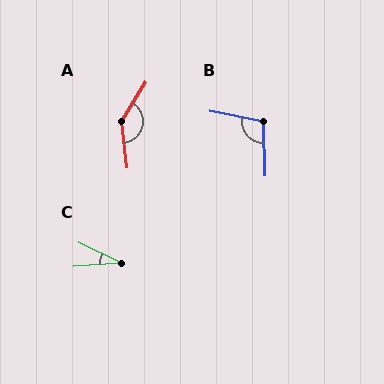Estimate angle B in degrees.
Approximately 103 degrees.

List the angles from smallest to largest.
C (29°), B (103°), A (141°).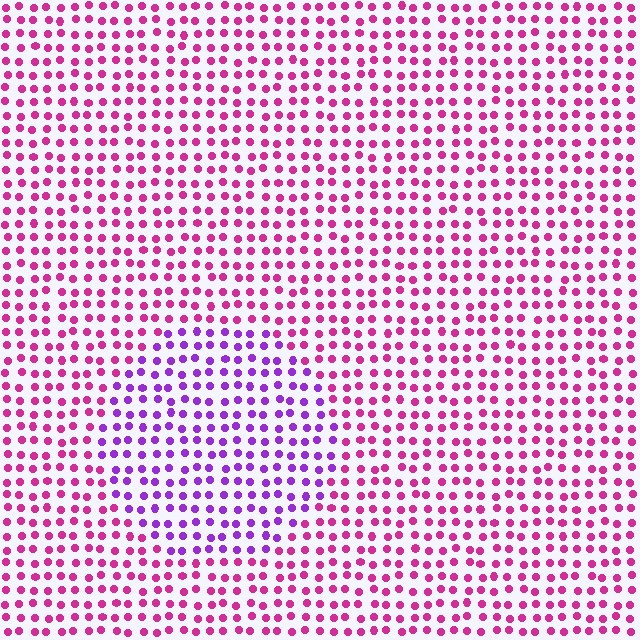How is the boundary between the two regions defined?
The boundary is defined purely by a slight shift in hue (about 43 degrees). Spacing, size, and orientation are identical on both sides.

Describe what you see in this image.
The image is filled with small magenta elements in a uniform arrangement. A circle-shaped region is visible where the elements are tinted to a slightly different hue, forming a subtle color boundary.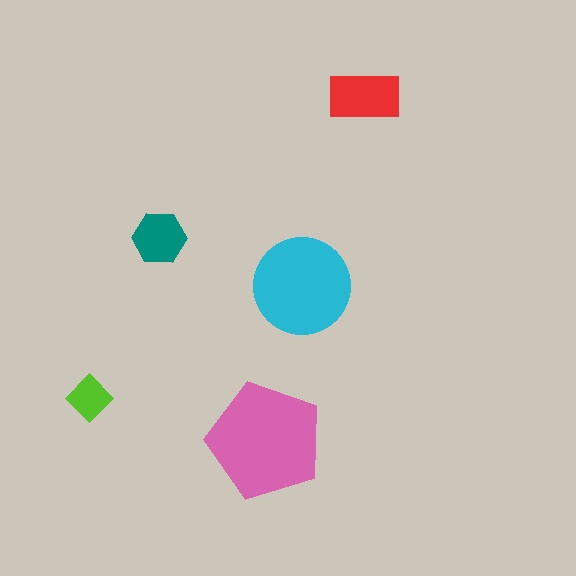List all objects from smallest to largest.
The lime diamond, the teal hexagon, the red rectangle, the cyan circle, the pink pentagon.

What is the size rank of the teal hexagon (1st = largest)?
4th.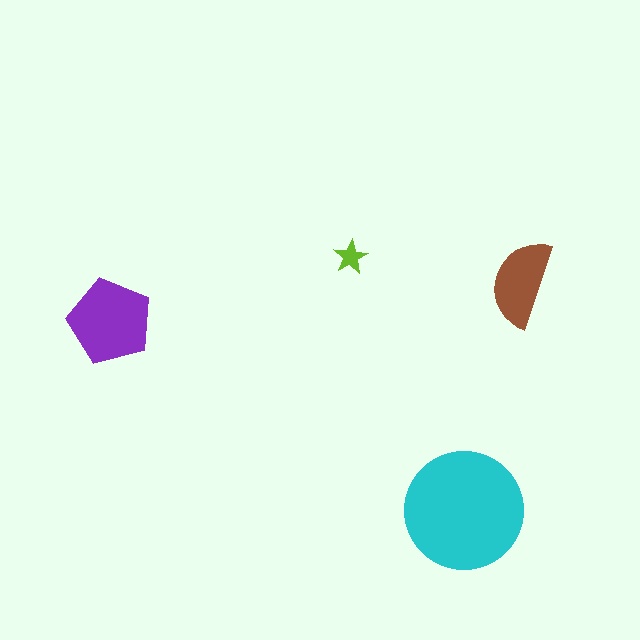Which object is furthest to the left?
The purple pentagon is leftmost.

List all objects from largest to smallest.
The cyan circle, the purple pentagon, the brown semicircle, the lime star.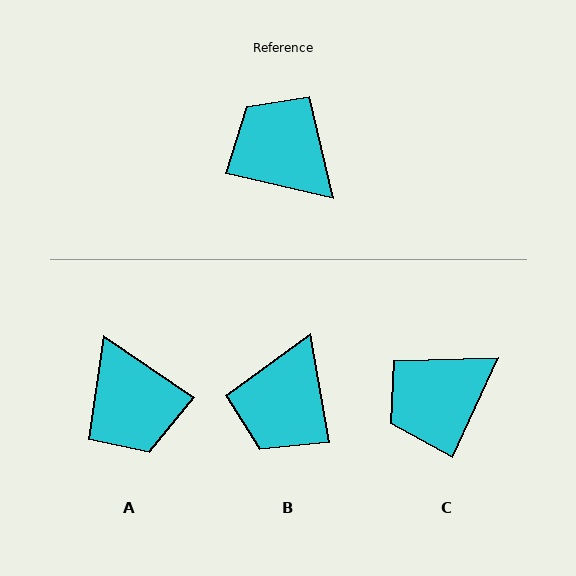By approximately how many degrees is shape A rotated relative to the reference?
Approximately 158 degrees counter-clockwise.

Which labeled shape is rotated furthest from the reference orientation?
A, about 158 degrees away.